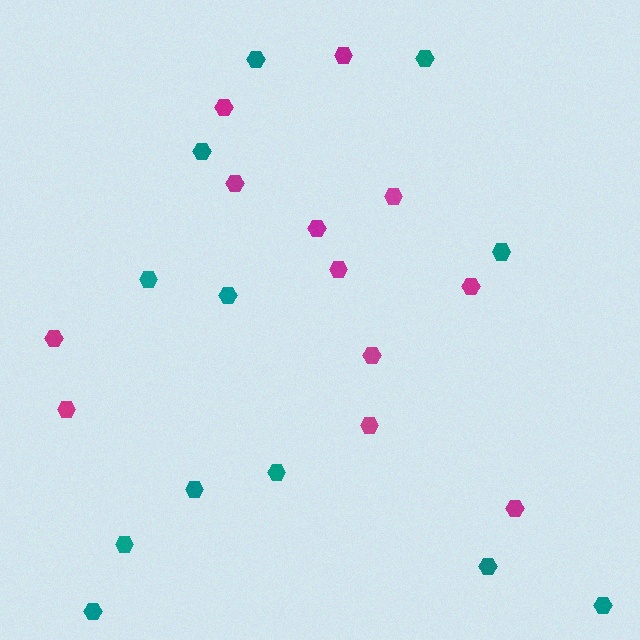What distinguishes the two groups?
There are 2 groups: one group of teal hexagons (12) and one group of magenta hexagons (12).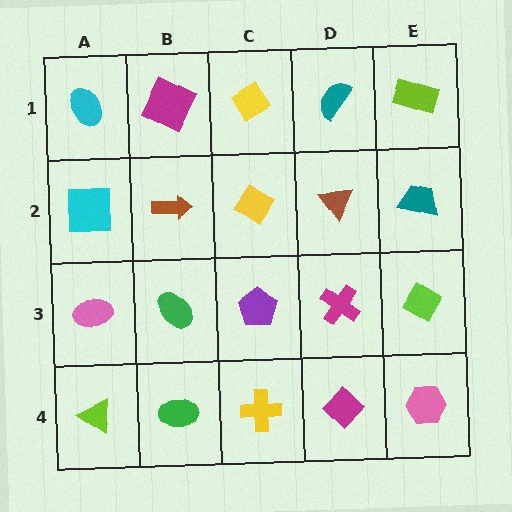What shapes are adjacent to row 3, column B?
A brown arrow (row 2, column B), a green ellipse (row 4, column B), a pink ellipse (row 3, column A), a purple pentagon (row 3, column C).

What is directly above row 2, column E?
A lime rectangle.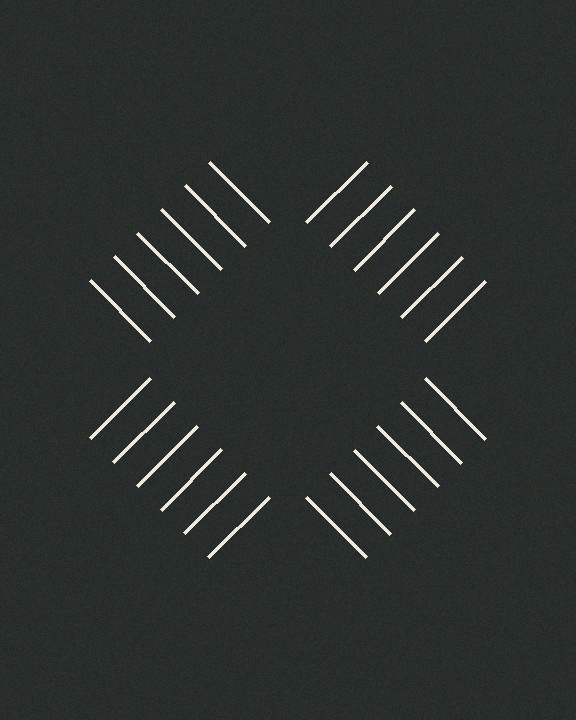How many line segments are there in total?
24 — 6 along each of the 4 edges.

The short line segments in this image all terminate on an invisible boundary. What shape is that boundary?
An illusory square — the line segments terminate on its edges but no continuous stroke is drawn.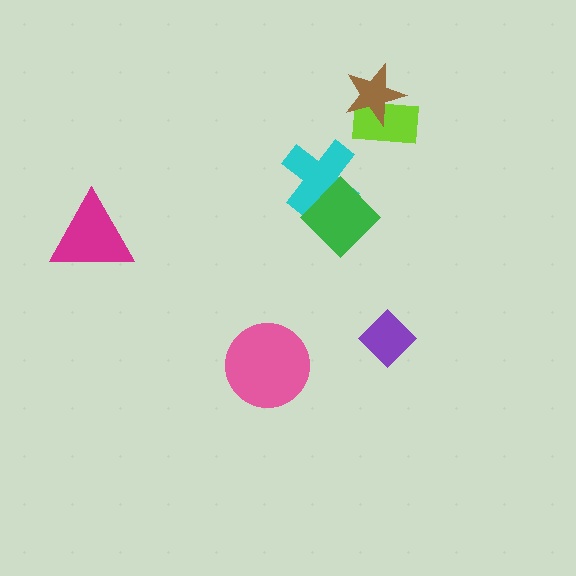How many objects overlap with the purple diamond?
0 objects overlap with the purple diamond.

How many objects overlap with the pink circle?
0 objects overlap with the pink circle.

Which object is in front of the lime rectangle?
The brown star is in front of the lime rectangle.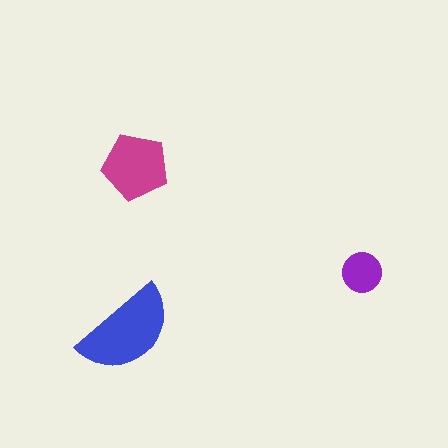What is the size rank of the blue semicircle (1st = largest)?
1st.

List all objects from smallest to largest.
The purple circle, the magenta pentagon, the blue semicircle.